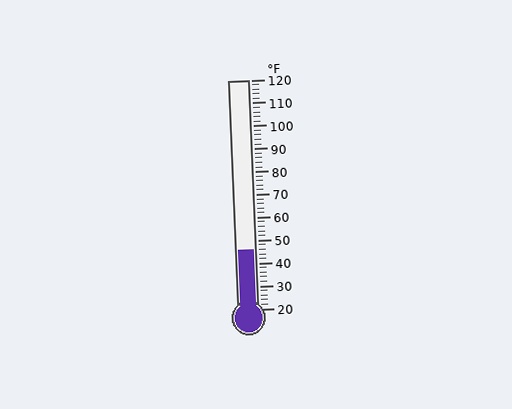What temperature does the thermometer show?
The thermometer shows approximately 46°F.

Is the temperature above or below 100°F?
The temperature is below 100°F.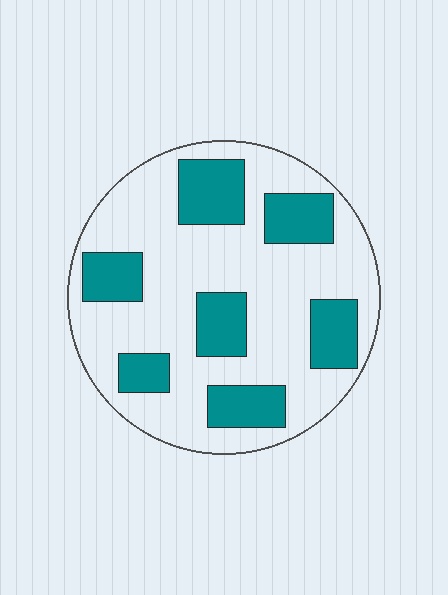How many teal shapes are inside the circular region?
7.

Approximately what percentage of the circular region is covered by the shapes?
Approximately 30%.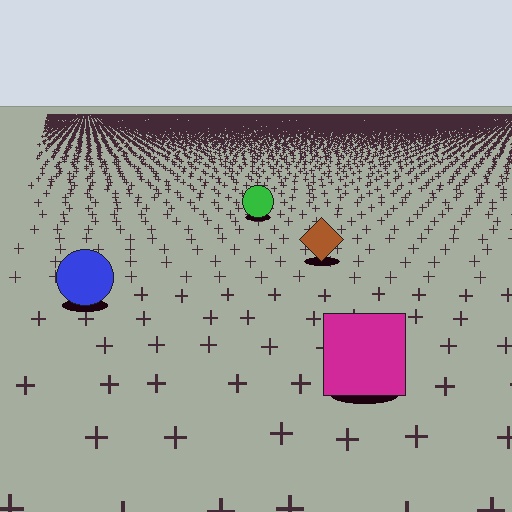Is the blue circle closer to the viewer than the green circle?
Yes. The blue circle is closer — you can tell from the texture gradient: the ground texture is coarser near it.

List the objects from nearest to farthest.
From nearest to farthest: the magenta square, the blue circle, the brown diamond, the green circle.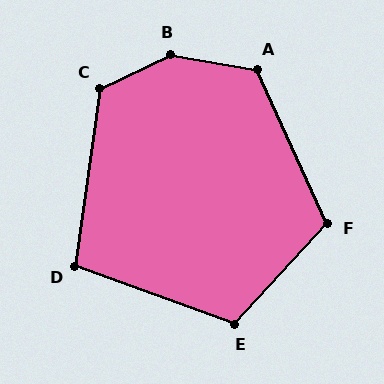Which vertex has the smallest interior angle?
D, at approximately 102 degrees.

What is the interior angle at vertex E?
Approximately 113 degrees (obtuse).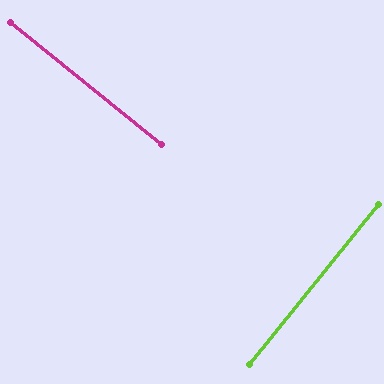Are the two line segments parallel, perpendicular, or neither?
Perpendicular — they meet at approximately 90°.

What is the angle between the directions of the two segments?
Approximately 90 degrees.